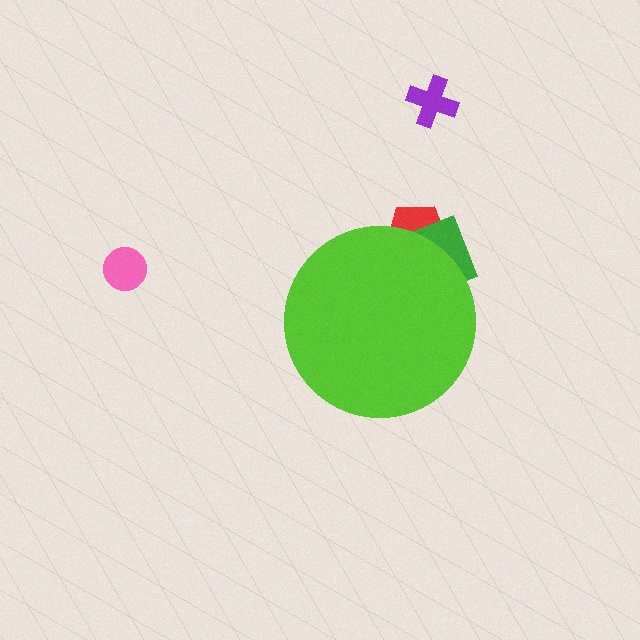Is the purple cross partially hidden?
No, the purple cross is fully visible.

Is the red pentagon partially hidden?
Yes, the red pentagon is partially hidden behind the lime circle.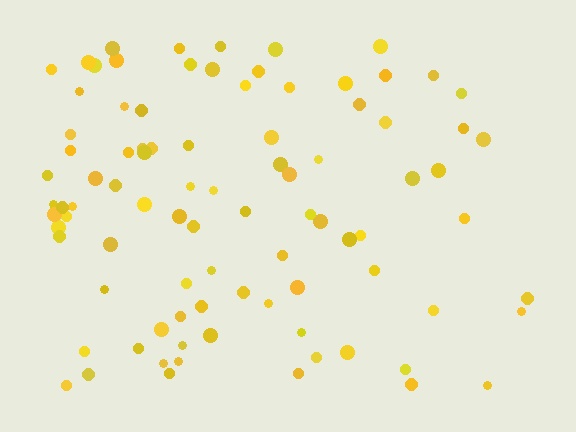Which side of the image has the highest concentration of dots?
The left.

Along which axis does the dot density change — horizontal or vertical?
Horizontal.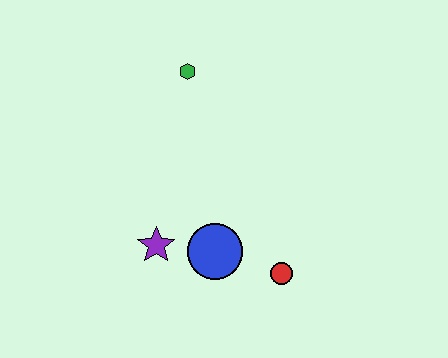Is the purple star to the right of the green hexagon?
No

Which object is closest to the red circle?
The blue circle is closest to the red circle.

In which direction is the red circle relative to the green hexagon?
The red circle is below the green hexagon.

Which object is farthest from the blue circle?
The green hexagon is farthest from the blue circle.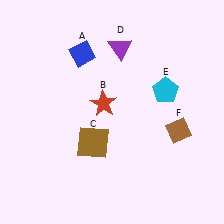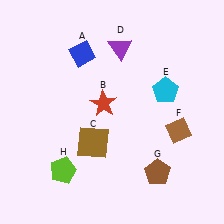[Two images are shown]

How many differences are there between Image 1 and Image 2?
There are 2 differences between the two images.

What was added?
A brown pentagon (G), a lime pentagon (H) were added in Image 2.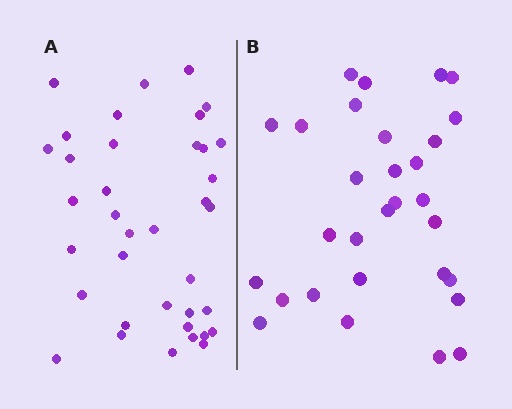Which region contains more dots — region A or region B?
Region A (the left region) has more dots.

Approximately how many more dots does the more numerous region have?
Region A has roughly 8 or so more dots than region B.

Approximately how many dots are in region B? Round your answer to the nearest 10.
About 30 dots.